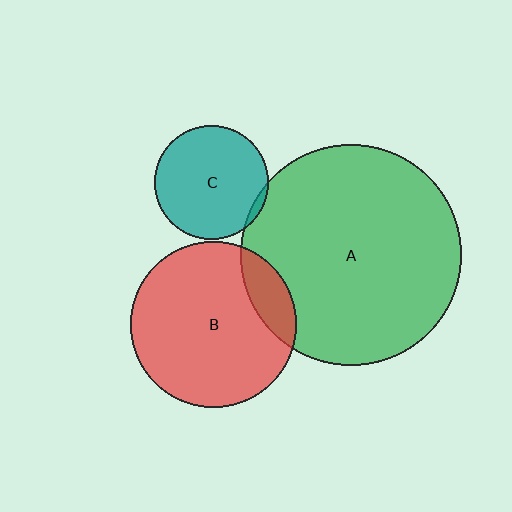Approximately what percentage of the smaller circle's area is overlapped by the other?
Approximately 15%.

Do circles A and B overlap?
Yes.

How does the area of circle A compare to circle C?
Approximately 3.7 times.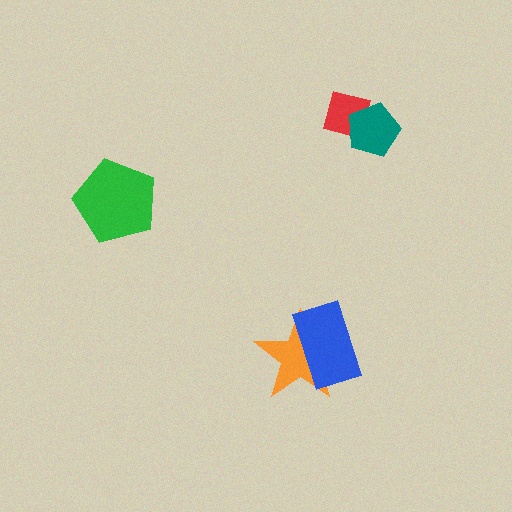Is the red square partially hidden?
Yes, it is partially covered by another shape.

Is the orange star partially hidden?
Yes, it is partially covered by another shape.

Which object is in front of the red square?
The teal pentagon is in front of the red square.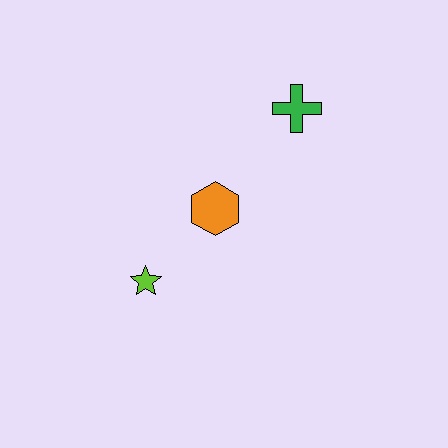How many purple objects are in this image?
There are no purple objects.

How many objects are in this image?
There are 3 objects.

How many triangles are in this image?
There are no triangles.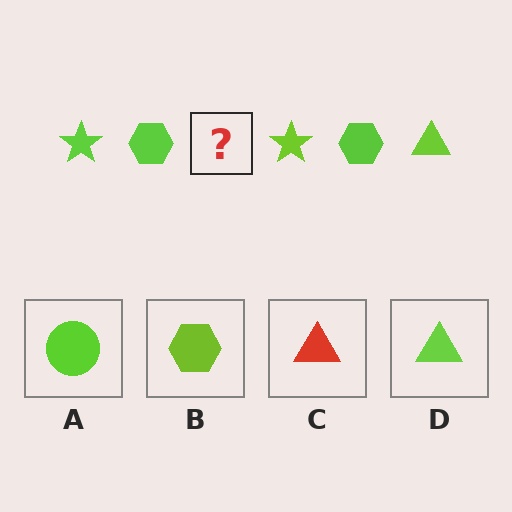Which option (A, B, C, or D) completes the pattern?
D.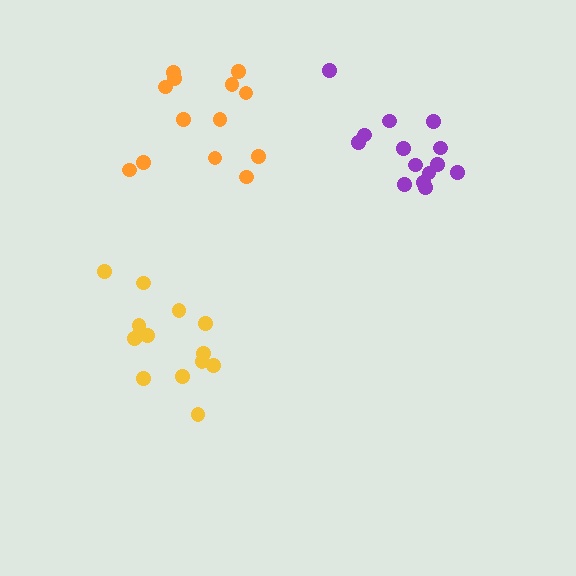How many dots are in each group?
Group 1: 14 dots, Group 2: 13 dots, Group 3: 14 dots (41 total).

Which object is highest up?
The orange cluster is topmost.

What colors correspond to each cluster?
The clusters are colored: yellow, orange, purple.